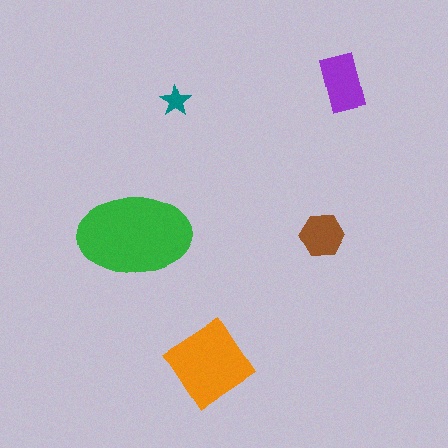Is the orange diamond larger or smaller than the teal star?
Larger.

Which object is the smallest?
The teal star.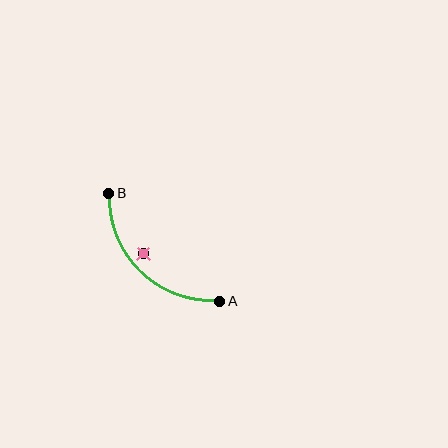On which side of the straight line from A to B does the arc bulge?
The arc bulges below and to the left of the straight line connecting A and B.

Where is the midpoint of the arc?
The arc midpoint is the point on the curve farthest from the straight line joining A and B. It sits below and to the left of that line.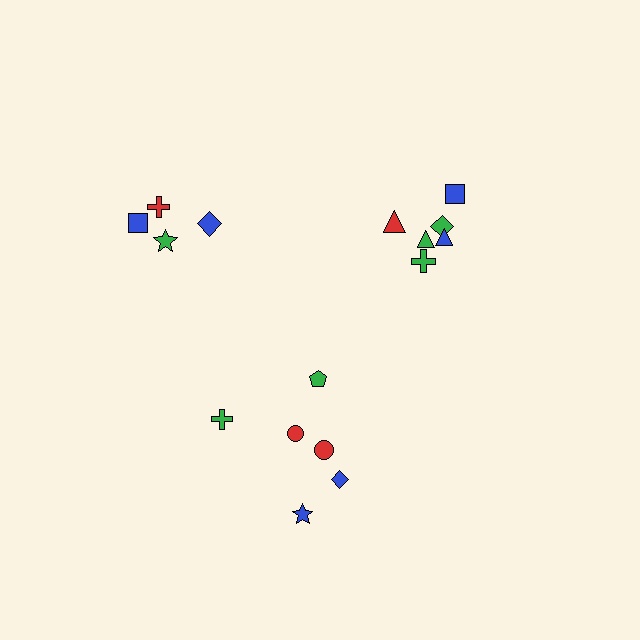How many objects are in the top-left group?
There are 4 objects.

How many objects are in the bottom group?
There are 6 objects.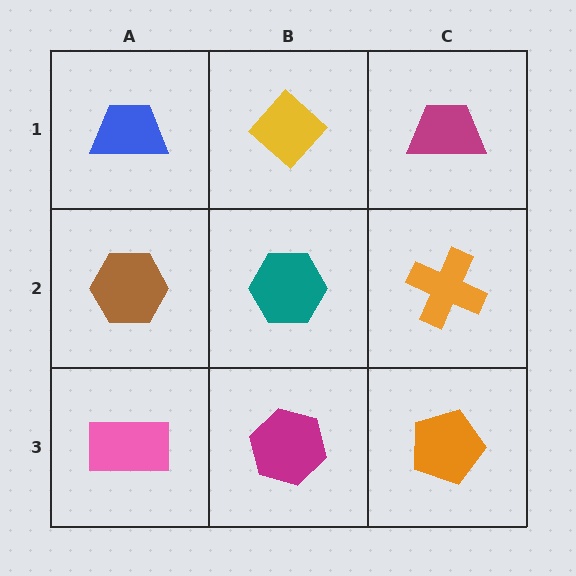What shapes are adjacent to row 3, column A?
A brown hexagon (row 2, column A), a magenta hexagon (row 3, column B).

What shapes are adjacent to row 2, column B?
A yellow diamond (row 1, column B), a magenta hexagon (row 3, column B), a brown hexagon (row 2, column A), an orange cross (row 2, column C).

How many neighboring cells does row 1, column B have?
3.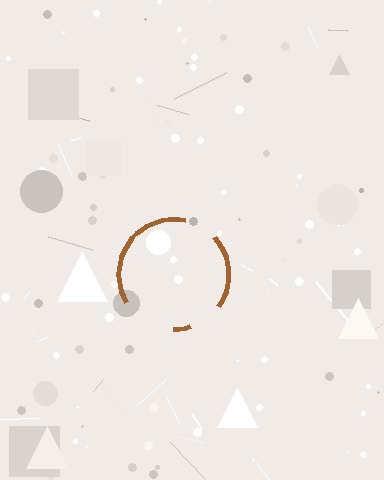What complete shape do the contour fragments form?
The contour fragments form a circle.